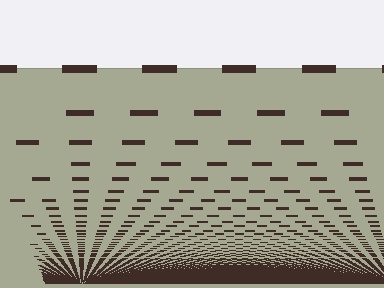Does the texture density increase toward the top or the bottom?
Density increases toward the bottom.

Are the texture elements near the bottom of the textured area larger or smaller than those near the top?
Smaller. The gradient is inverted — elements near the bottom are smaller and denser.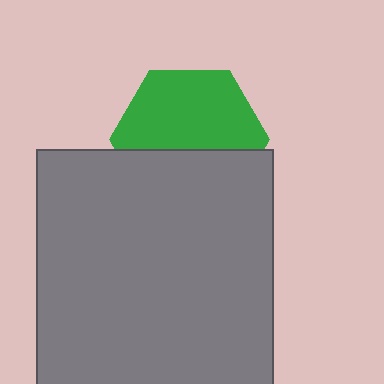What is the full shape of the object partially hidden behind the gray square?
The partially hidden object is a green hexagon.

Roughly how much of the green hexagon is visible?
About half of it is visible (roughly 59%).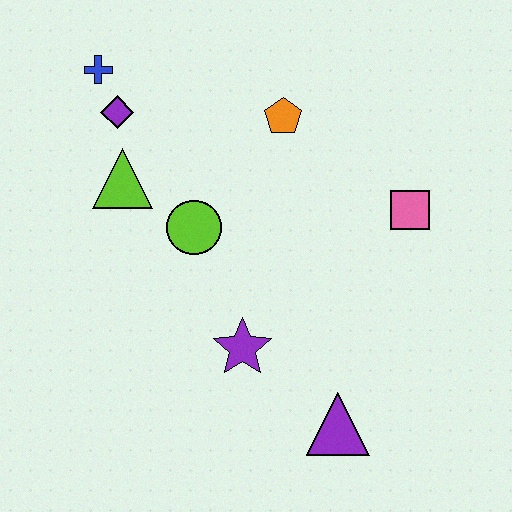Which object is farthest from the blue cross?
The purple triangle is farthest from the blue cross.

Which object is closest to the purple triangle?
The purple star is closest to the purple triangle.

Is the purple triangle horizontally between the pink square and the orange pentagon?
Yes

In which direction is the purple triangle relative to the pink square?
The purple triangle is below the pink square.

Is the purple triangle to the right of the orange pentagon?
Yes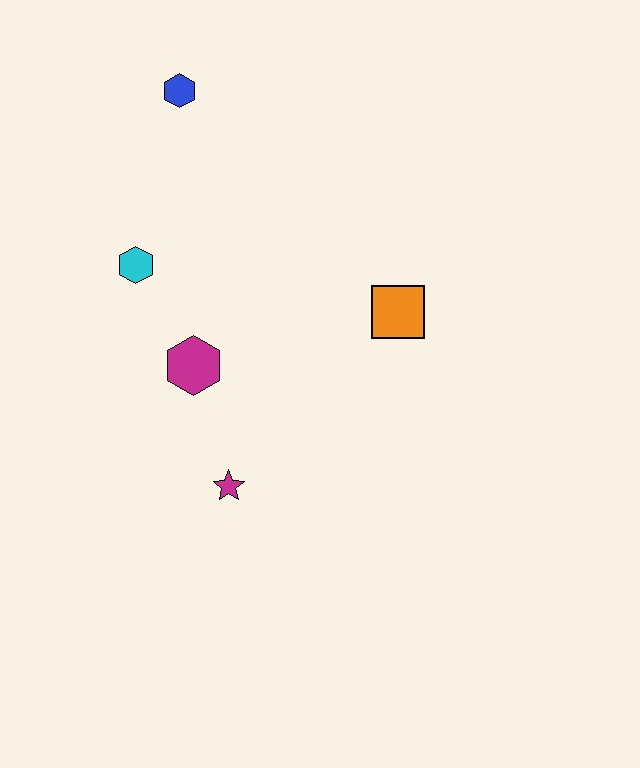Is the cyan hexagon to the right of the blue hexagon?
No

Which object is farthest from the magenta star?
The blue hexagon is farthest from the magenta star.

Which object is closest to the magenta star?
The magenta hexagon is closest to the magenta star.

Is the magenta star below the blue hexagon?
Yes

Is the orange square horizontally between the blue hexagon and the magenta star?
No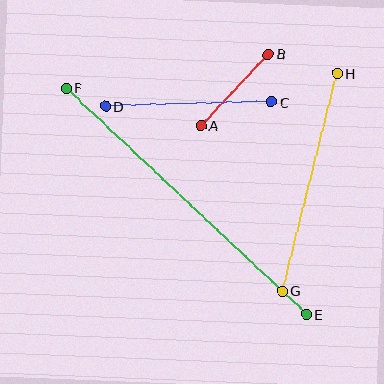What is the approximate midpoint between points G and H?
The midpoint is at approximately (310, 182) pixels.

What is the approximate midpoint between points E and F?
The midpoint is at approximately (187, 201) pixels.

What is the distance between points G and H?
The distance is approximately 224 pixels.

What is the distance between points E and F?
The distance is approximately 330 pixels.